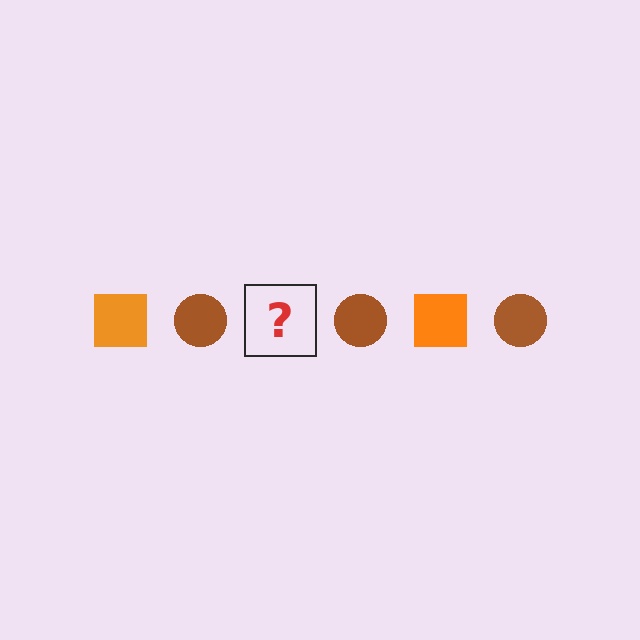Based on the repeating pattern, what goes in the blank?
The blank should be an orange square.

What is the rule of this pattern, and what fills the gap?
The rule is that the pattern alternates between orange square and brown circle. The gap should be filled with an orange square.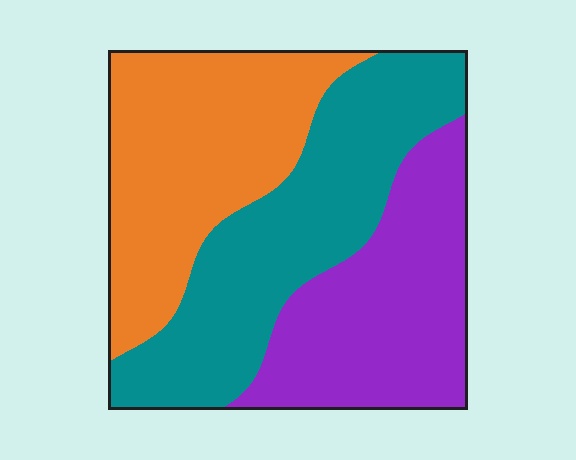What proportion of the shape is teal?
Teal covers 36% of the shape.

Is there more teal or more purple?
Teal.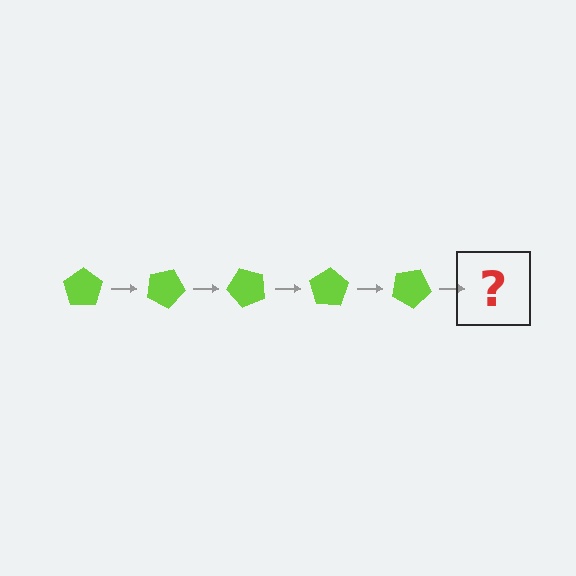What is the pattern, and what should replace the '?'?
The pattern is that the pentagon rotates 25 degrees each step. The '?' should be a lime pentagon rotated 125 degrees.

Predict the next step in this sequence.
The next step is a lime pentagon rotated 125 degrees.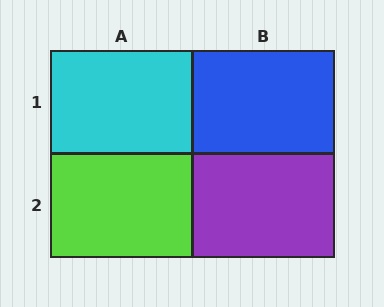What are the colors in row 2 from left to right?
Lime, purple.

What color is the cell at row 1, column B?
Blue.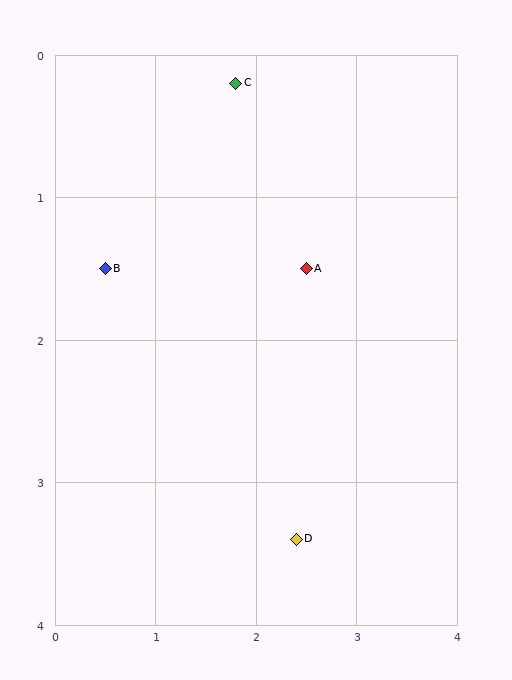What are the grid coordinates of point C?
Point C is at approximately (1.8, 0.2).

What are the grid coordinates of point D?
Point D is at approximately (2.4, 3.4).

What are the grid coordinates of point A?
Point A is at approximately (2.5, 1.5).